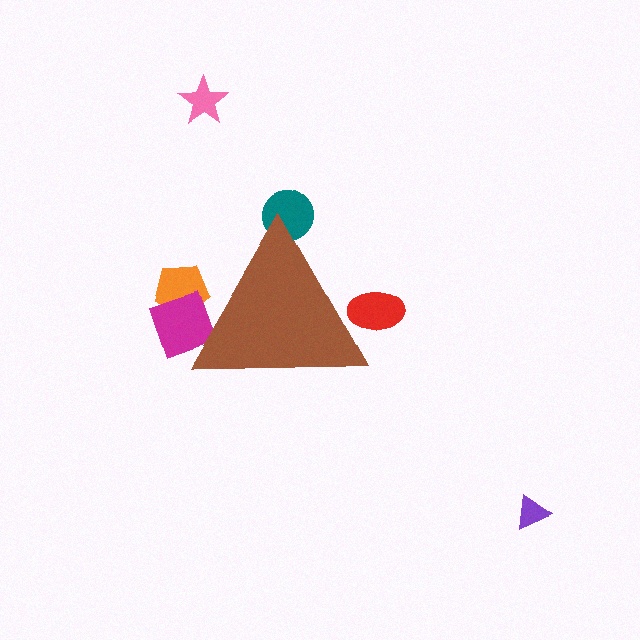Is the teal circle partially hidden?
Yes, the teal circle is partially hidden behind the brown triangle.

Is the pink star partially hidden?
No, the pink star is fully visible.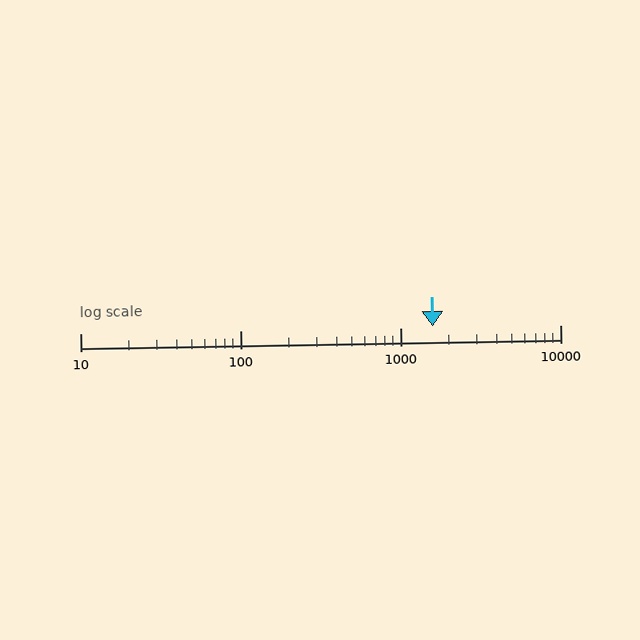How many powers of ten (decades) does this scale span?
The scale spans 3 decades, from 10 to 10000.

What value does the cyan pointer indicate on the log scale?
The pointer indicates approximately 1600.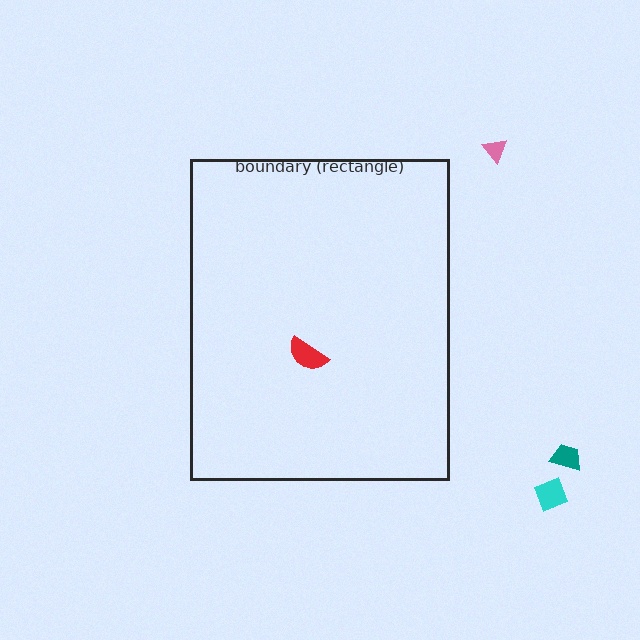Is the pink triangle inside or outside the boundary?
Outside.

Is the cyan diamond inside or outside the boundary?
Outside.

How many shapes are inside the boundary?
1 inside, 3 outside.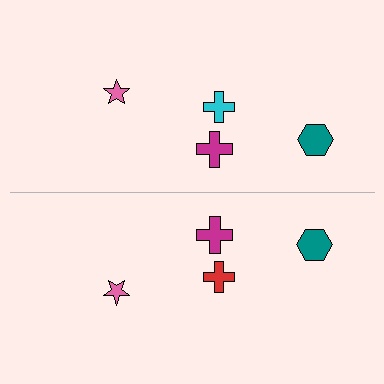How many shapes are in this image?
There are 8 shapes in this image.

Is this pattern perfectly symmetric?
No, the pattern is not perfectly symmetric. The red cross on the bottom side breaks the symmetry — its mirror counterpart is cyan.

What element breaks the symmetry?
The red cross on the bottom side breaks the symmetry — its mirror counterpart is cyan.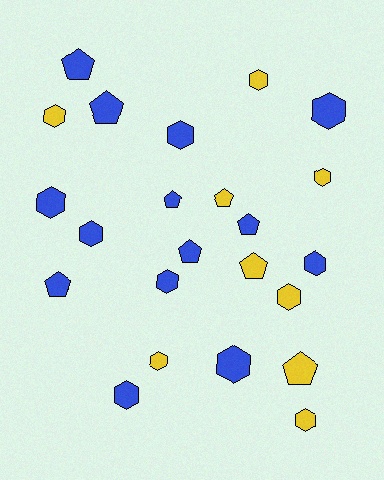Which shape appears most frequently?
Hexagon, with 14 objects.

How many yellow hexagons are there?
There are 6 yellow hexagons.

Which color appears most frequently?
Blue, with 14 objects.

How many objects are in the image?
There are 23 objects.